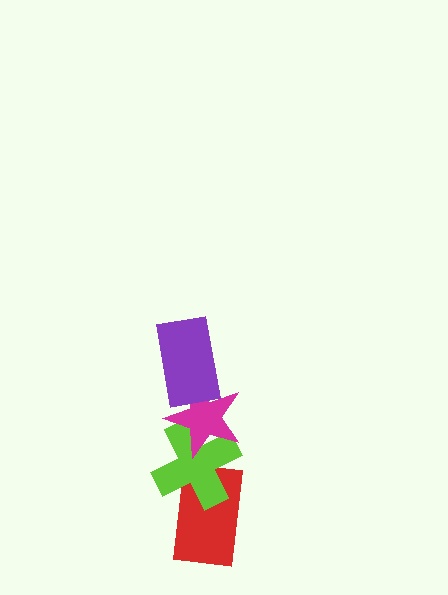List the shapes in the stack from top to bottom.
From top to bottom: the purple rectangle, the magenta star, the lime cross, the red rectangle.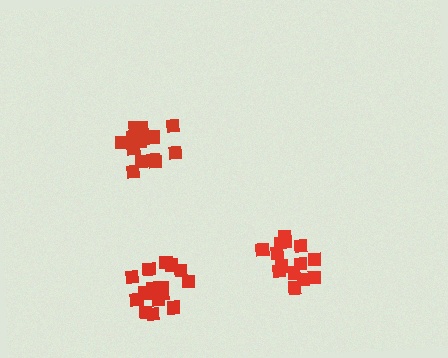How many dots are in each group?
Group 1: 14 dots, Group 2: 15 dots, Group 3: 17 dots (46 total).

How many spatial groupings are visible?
There are 3 spatial groupings.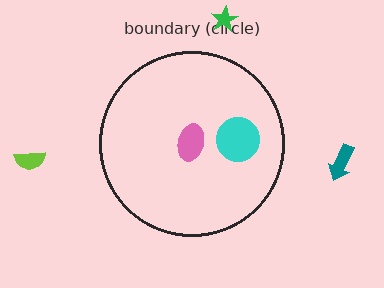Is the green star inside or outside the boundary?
Outside.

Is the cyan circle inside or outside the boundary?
Inside.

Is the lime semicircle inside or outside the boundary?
Outside.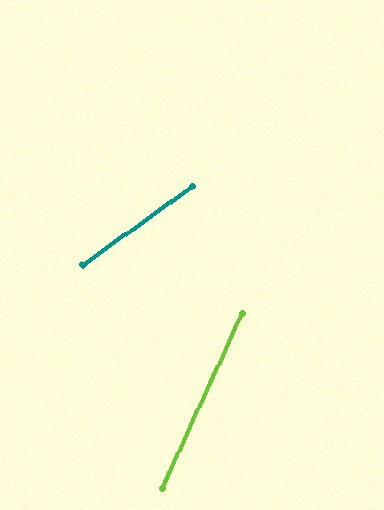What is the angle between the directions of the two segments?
Approximately 30 degrees.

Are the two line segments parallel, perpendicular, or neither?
Neither parallel nor perpendicular — they differ by about 30°.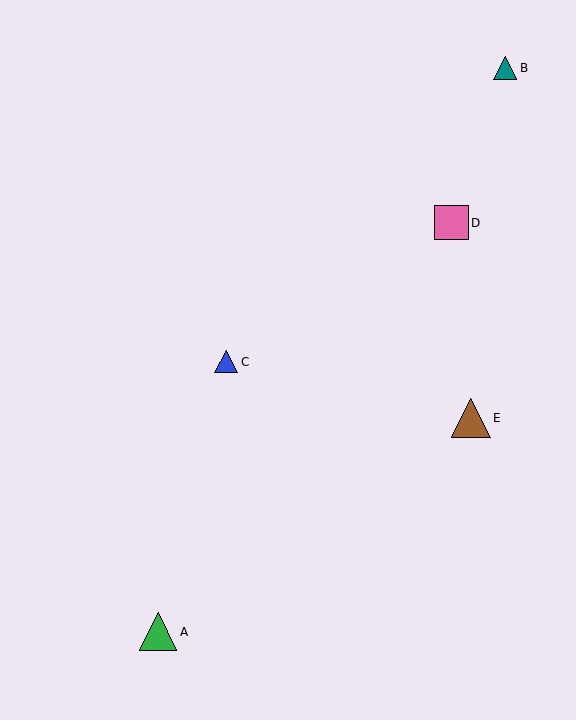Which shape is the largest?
The brown triangle (labeled E) is the largest.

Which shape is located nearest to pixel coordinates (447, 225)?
The pink square (labeled D) at (451, 223) is nearest to that location.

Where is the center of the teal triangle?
The center of the teal triangle is at (505, 68).